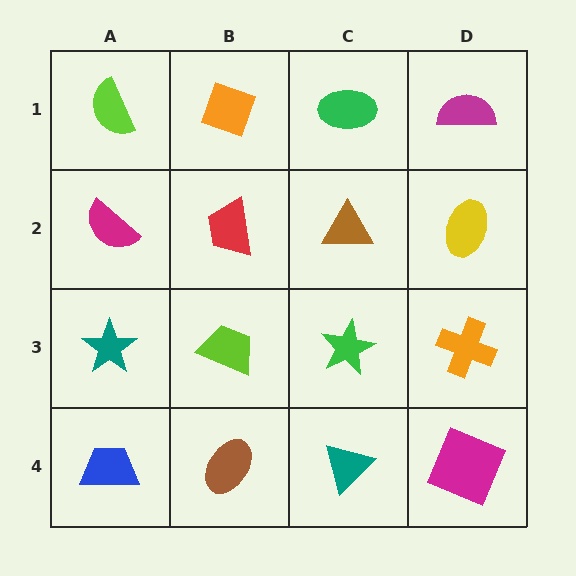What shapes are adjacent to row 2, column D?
A magenta semicircle (row 1, column D), an orange cross (row 3, column D), a brown triangle (row 2, column C).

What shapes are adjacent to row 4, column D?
An orange cross (row 3, column D), a teal triangle (row 4, column C).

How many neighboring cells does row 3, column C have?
4.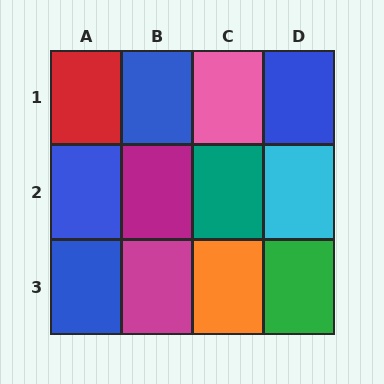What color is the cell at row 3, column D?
Green.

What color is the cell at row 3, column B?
Magenta.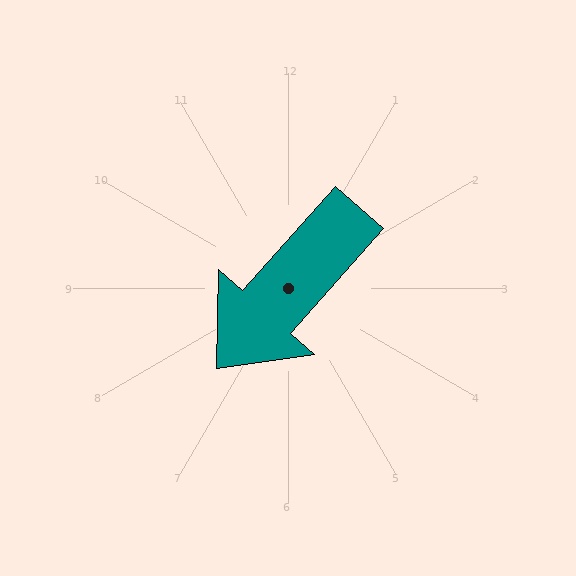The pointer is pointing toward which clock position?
Roughly 7 o'clock.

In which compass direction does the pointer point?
Southwest.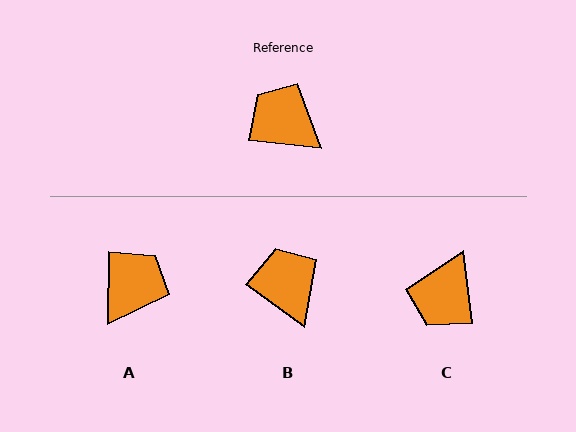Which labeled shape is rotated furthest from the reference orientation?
C, about 104 degrees away.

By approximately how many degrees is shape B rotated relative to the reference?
Approximately 30 degrees clockwise.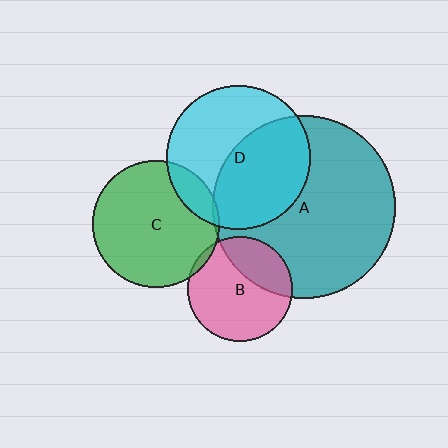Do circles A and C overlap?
Yes.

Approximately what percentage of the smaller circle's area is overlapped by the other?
Approximately 5%.